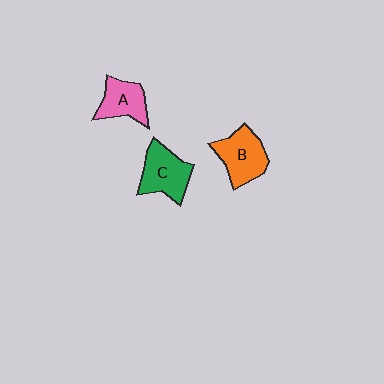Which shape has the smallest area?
Shape A (pink).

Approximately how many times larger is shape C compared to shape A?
Approximately 1.2 times.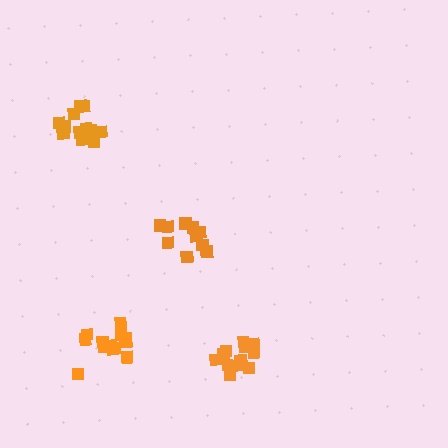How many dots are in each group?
Group 1: 13 dots, Group 2: 10 dots, Group 3: 15 dots, Group 4: 13 dots (51 total).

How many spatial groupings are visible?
There are 4 spatial groupings.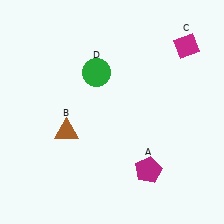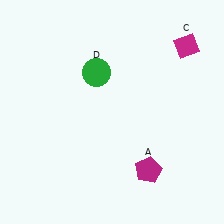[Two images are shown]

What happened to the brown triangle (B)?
The brown triangle (B) was removed in Image 2. It was in the bottom-left area of Image 1.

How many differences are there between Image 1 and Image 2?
There is 1 difference between the two images.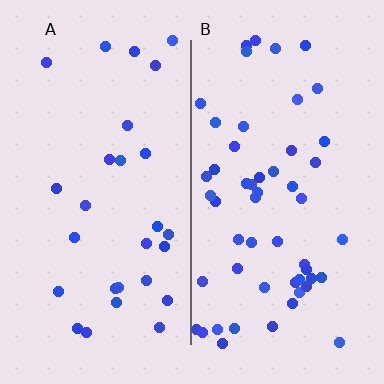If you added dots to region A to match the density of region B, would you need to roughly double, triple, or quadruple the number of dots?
Approximately double.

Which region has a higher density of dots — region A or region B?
B (the right).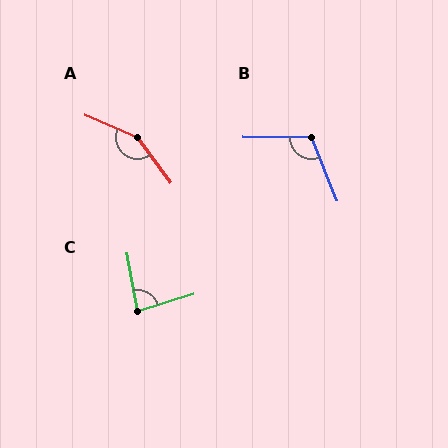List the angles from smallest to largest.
C (83°), B (113°), A (150°).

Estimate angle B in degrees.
Approximately 113 degrees.